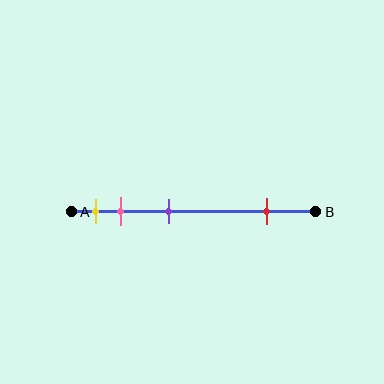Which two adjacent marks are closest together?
The yellow and pink marks are the closest adjacent pair.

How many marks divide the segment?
There are 4 marks dividing the segment.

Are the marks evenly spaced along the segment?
No, the marks are not evenly spaced.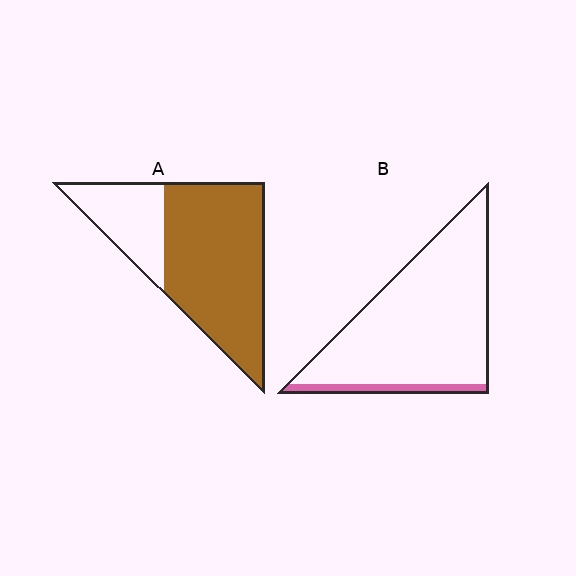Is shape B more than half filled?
No.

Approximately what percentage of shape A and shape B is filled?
A is approximately 70% and B is approximately 10%.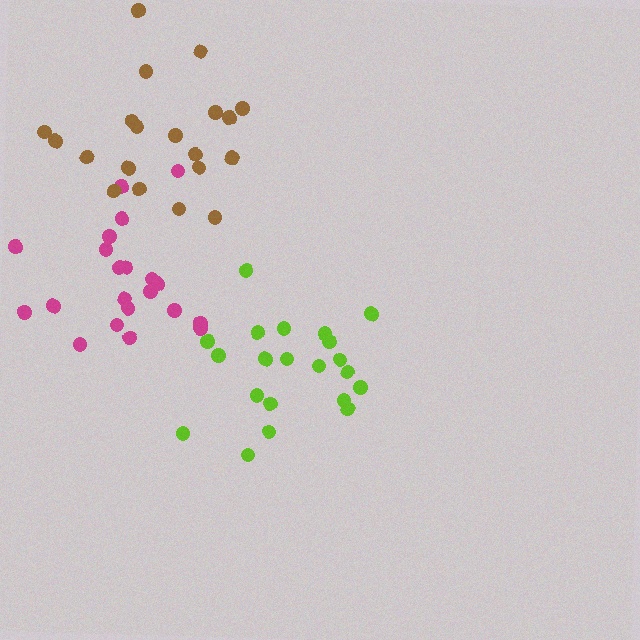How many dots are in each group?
Group 1: 21 dots, Group 2: 21 dots, Group 3: 20 dots (62 total).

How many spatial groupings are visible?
There are 3 spatial groupings.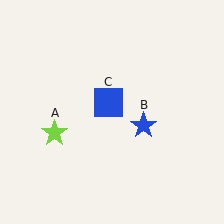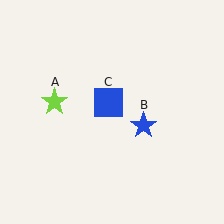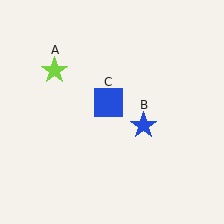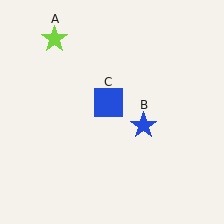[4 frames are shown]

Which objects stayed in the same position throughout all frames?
Blue star (object B) and blue square (object C) remained stationary.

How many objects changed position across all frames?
1 object changed position: lime star (object A).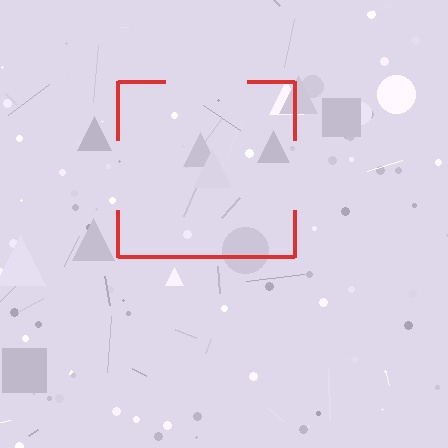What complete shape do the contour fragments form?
The contour fragments form a square.